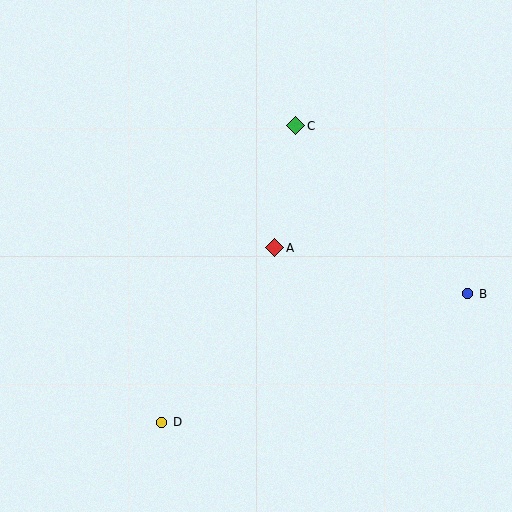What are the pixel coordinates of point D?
Point D is at (162, 422).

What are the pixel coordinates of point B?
Point B is at (468, 294).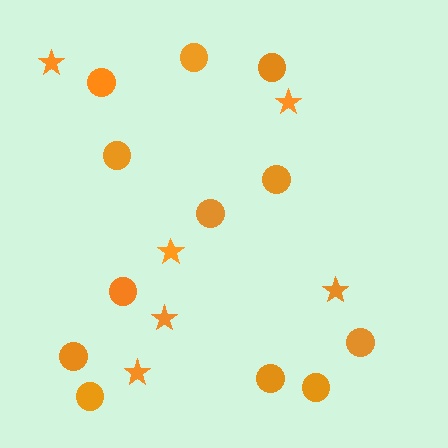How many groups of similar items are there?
There are 2 groups: one group of stars (6) and one group of circles (12).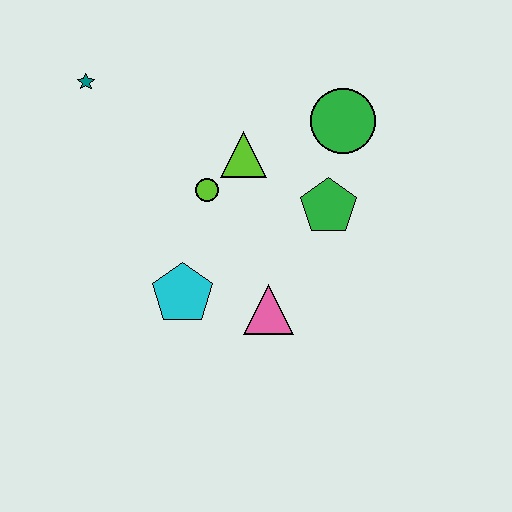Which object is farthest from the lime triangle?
The teal star is farthest from the lime triangle.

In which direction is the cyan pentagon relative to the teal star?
The cyan pentagon is below the teal star.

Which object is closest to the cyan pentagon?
The pink triangle is closest to the cyan pentagon.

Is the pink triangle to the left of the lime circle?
No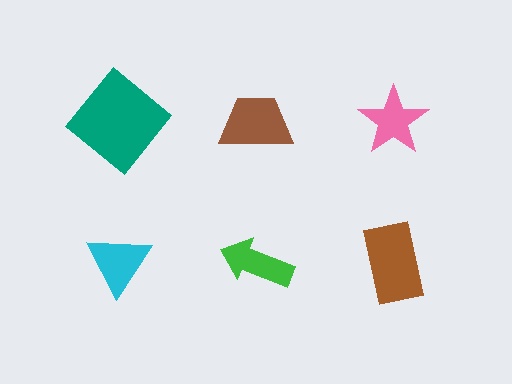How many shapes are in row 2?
3 shapes.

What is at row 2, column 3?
A brown rectangle.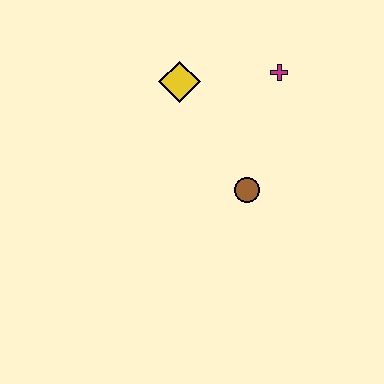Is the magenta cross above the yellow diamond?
Yes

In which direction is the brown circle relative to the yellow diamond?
The brown circle is below the yellow diamond.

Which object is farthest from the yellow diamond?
The brown circle is farthest from the yellow diamond.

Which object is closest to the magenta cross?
The yellow diamond is closest to the magenta cross.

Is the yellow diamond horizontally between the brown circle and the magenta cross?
No